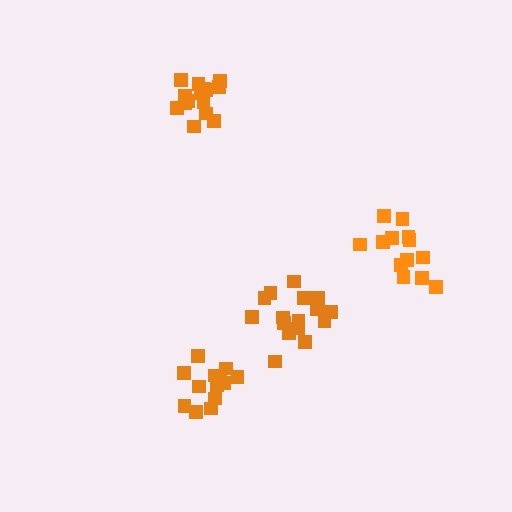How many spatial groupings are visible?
There are 4 spatial groupings.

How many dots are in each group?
Group 1: 16 dots, Group 2: 15 dots, Group 3: 13 dots, Group 4: 13 dots (57 total).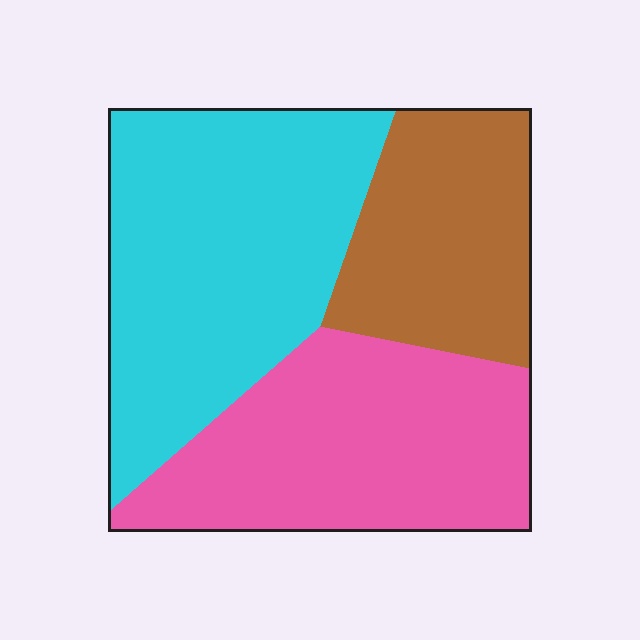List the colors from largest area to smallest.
From largest to smallest: cyan, pink, brown.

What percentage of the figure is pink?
Pink covers 35% of the figure.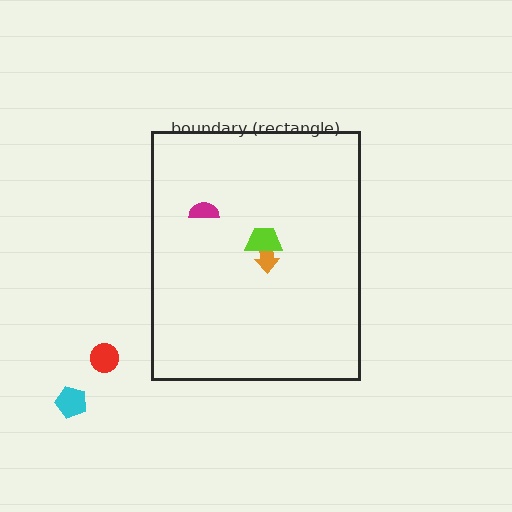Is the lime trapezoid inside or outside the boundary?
Inside.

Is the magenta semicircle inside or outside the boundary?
Inside.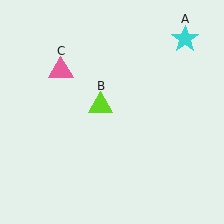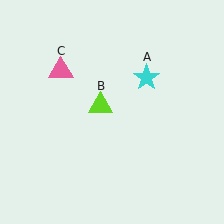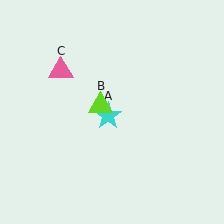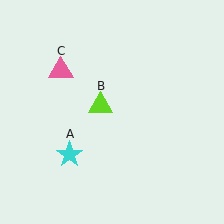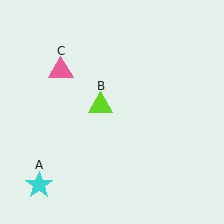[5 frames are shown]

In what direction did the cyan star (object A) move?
The cyan star (object A) moved down and to the left.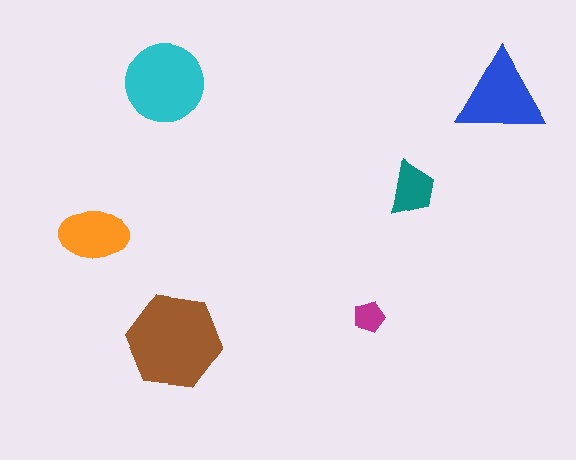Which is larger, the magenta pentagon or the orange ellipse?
The orange ellipse.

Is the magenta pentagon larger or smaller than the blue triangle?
Smaller.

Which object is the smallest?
The magenta pentagon.